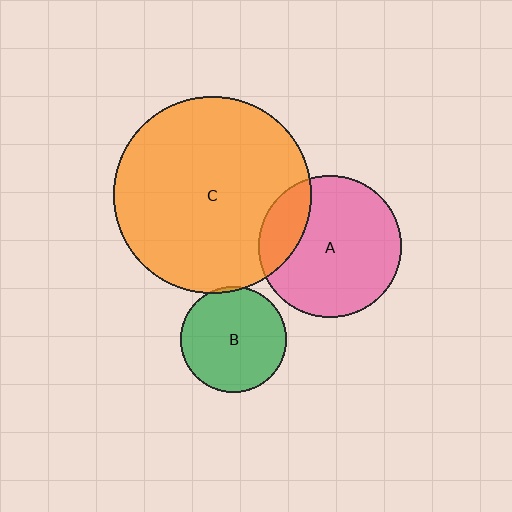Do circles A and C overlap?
Yes.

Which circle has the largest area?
Circle C (orange).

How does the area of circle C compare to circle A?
Approximately 1.9 times.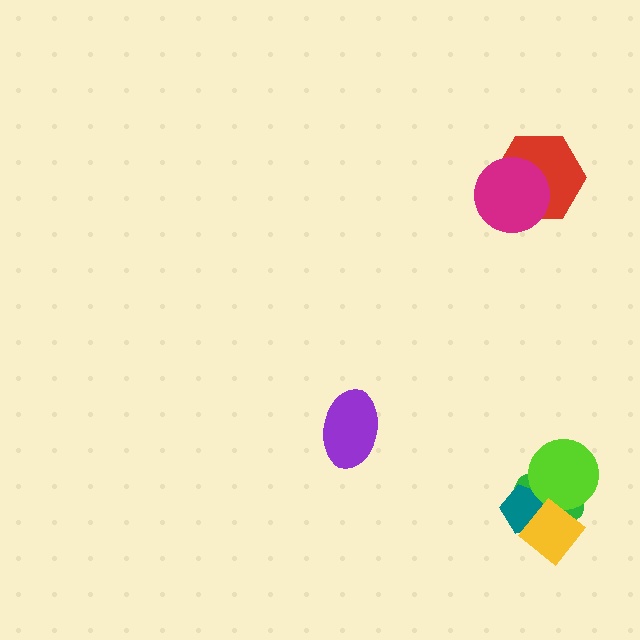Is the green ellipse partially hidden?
Yes, it is partially covered by another shape.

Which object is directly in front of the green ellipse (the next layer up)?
The teal pentagon is directly in front of the green ellipse.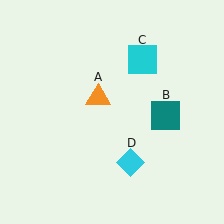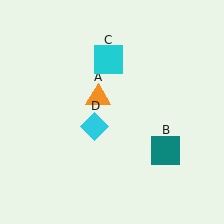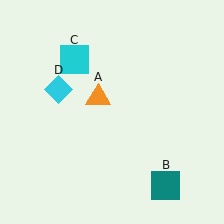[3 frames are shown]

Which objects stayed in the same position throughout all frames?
Orange triangle (object A) remained stationary.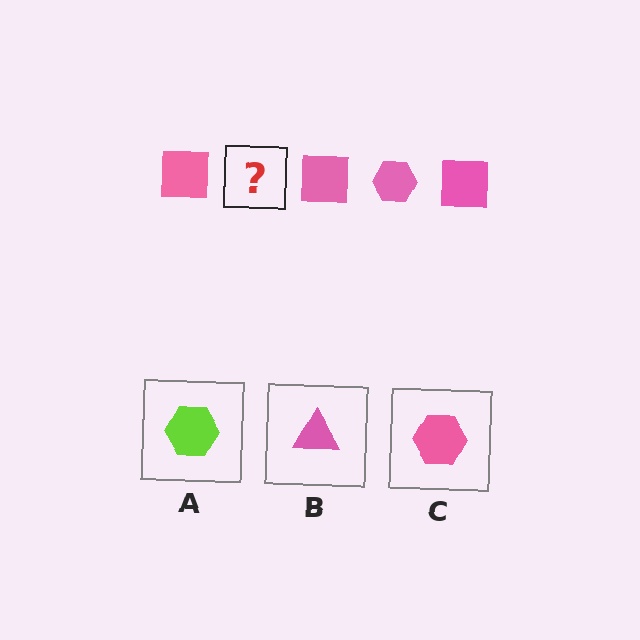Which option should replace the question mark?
Option C.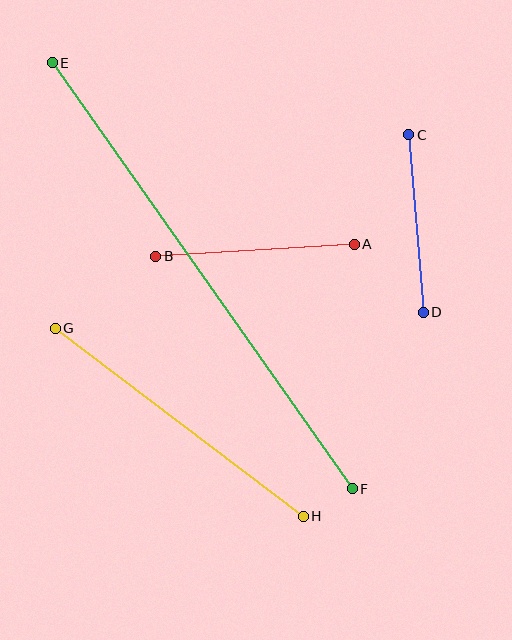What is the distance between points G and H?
The distance is approximately 311 pixels.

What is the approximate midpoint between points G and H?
The midpoint is at approximately (179, 422) pixels.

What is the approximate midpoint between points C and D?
The midpoint is at approximately (416, 223) pixels.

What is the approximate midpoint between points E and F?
The midpoint is at approximately (202, 276) pixels.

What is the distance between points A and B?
The distance is approximately 199 pixels.